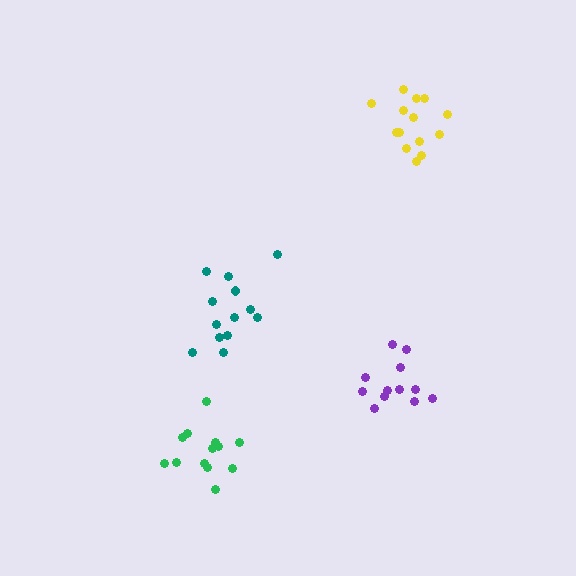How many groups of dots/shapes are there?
There are 4 groups.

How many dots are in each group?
Group 1: 13 dots, Group 2: 13 dots, Group 3: 14 dots, Group 4: 12 dots (52 total).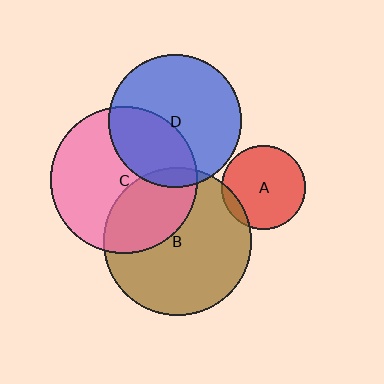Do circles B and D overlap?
Yes.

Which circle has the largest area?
Circle B (brown).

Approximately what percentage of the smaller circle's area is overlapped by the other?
Approximately 5%.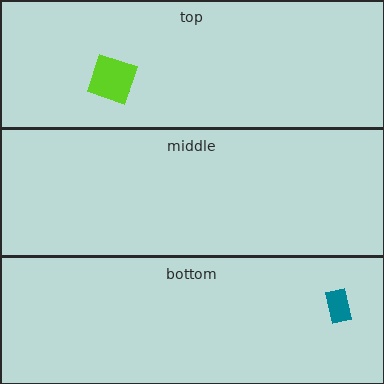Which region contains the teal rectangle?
The bottom region.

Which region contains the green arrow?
The top region.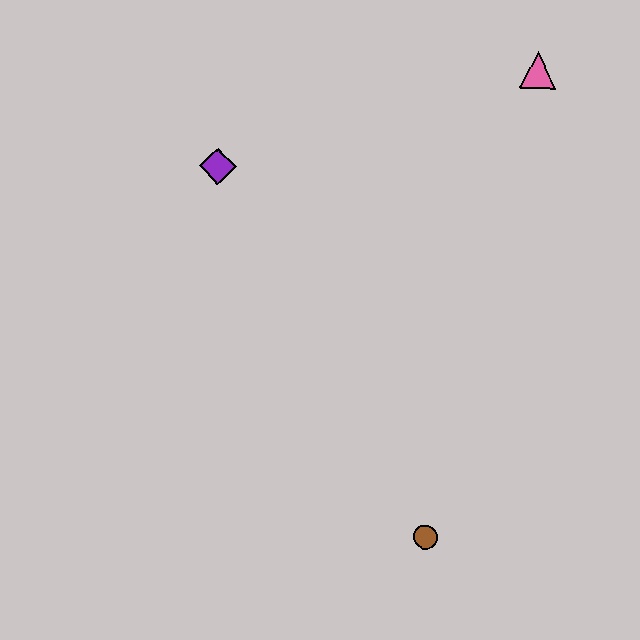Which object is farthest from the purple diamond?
The brown circle is farthest from the purple diamond.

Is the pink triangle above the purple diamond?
Yes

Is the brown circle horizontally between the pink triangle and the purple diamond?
Yes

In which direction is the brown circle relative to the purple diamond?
The brown circle is below the purple diamond.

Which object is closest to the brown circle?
The purple diamond is closest to the brown circle.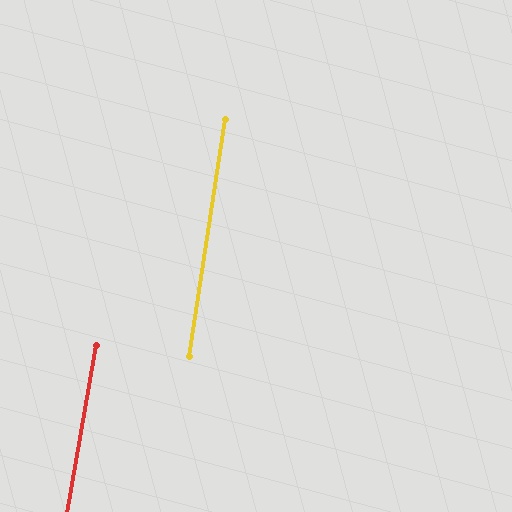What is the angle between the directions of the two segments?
Approximately 1 degree.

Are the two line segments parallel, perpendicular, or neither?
Parallel — their directions differ by only 1.0°.